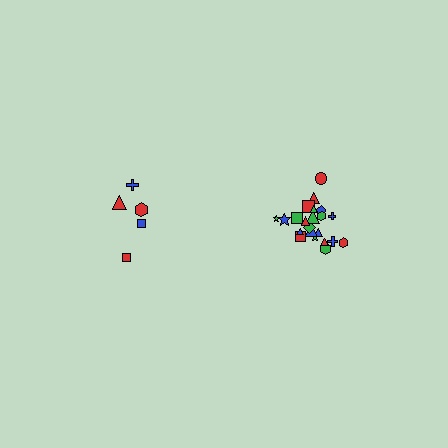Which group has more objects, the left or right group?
The right group.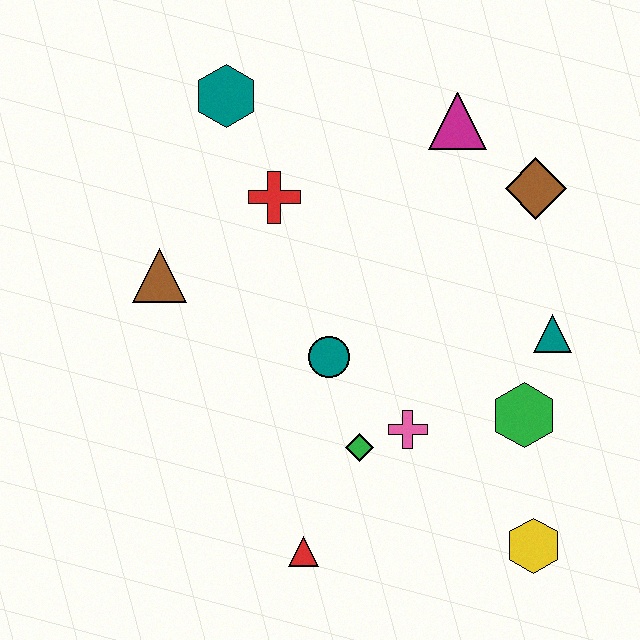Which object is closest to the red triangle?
The green diamond is closest to the red triangle.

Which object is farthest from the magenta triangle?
The red triangle is farthest from the magenta triangle.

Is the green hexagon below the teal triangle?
Yes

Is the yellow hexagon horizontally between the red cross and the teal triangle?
Yes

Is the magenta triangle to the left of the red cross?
No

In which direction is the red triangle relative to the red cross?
The red triangle is below the red cross.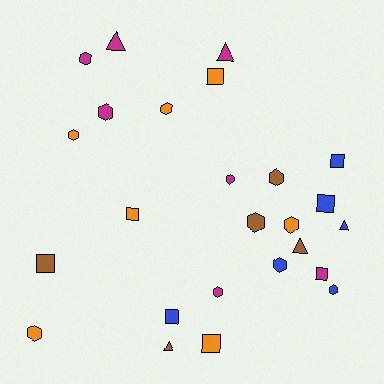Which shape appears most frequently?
Hexagon, with 12 objects.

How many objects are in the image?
There are 25 objects.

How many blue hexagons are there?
There are 2 blue hexagons.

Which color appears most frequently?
Magenta, with 7 objects.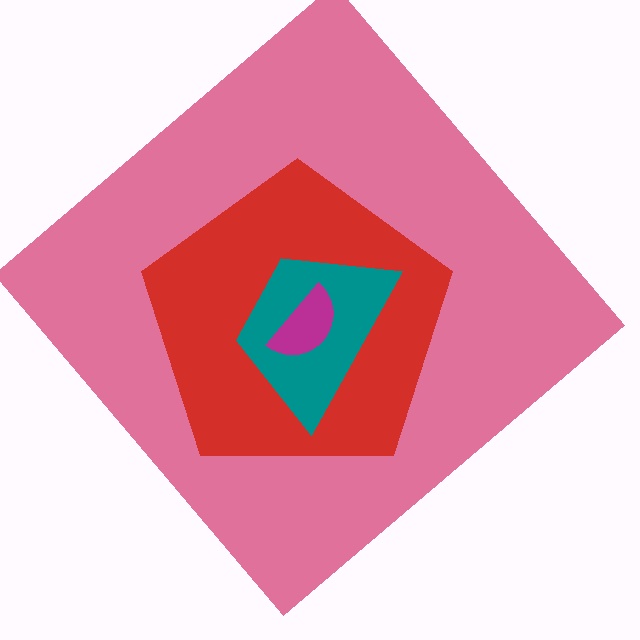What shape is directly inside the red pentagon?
The teal trapezoid.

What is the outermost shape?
The pink diamond.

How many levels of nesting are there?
4.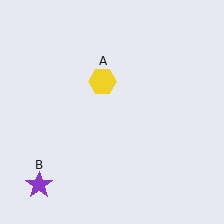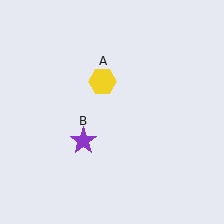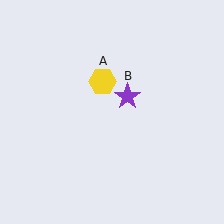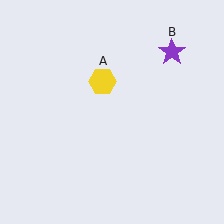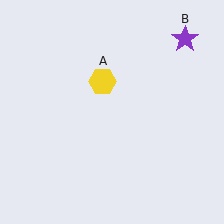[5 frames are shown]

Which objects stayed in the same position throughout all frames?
Yellow hexagon (object A) remained stationary.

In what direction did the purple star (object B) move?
The purple star (object B) moved up and to the right.